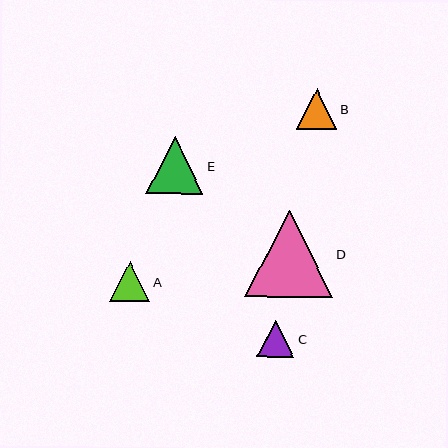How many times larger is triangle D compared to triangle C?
Triangle D is approximately 2.3 times the size of triangle C.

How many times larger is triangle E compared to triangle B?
Triangle E is approximately 1.4 times the size of triangle B.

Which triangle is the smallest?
Triangle C is the smallest with a size of approximately 37 pixels.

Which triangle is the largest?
Triangle D is the largest with a size of approximately 88 pixels.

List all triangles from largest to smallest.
From largest to smallest: D, E, B, A, C.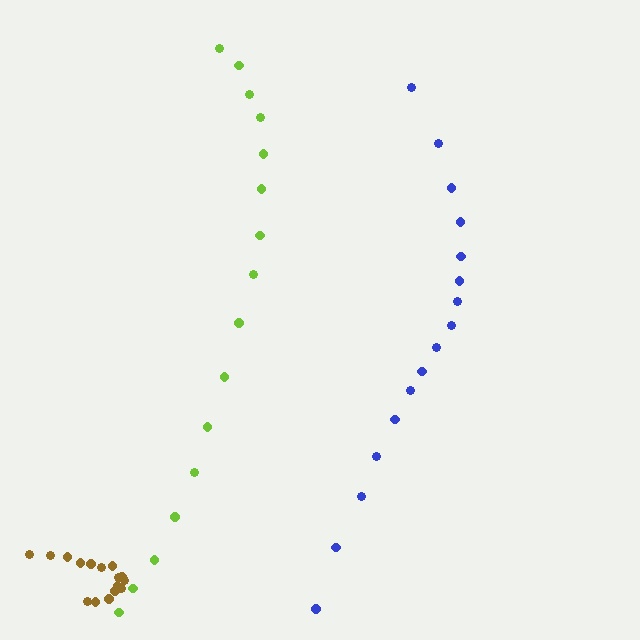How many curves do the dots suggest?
There are 3 distinct paths.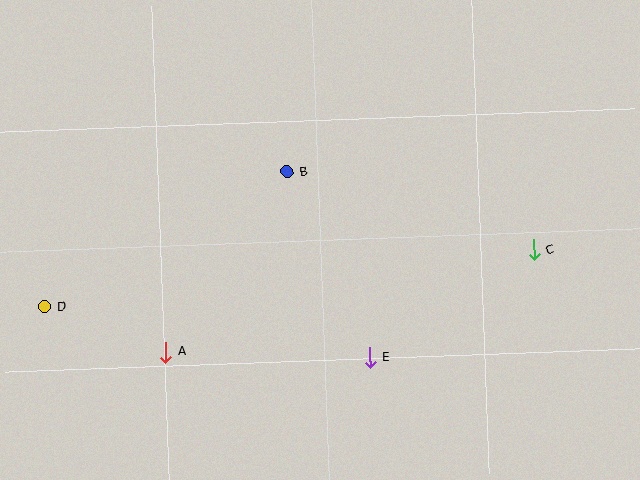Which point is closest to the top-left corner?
Point D is closest to the top-left corner.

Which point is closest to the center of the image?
Point B at (287, 172) is closest to the center.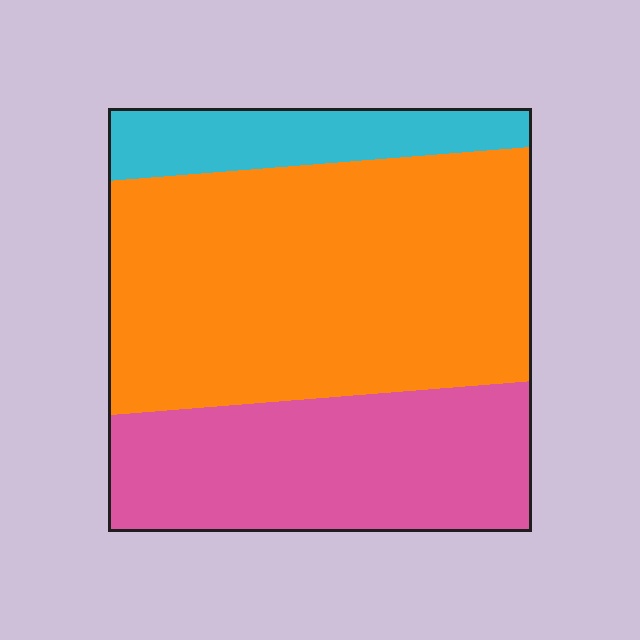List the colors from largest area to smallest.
From largest to smallest: orange, pink, cyan.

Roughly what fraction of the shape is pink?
Pink covers 32% of the shape.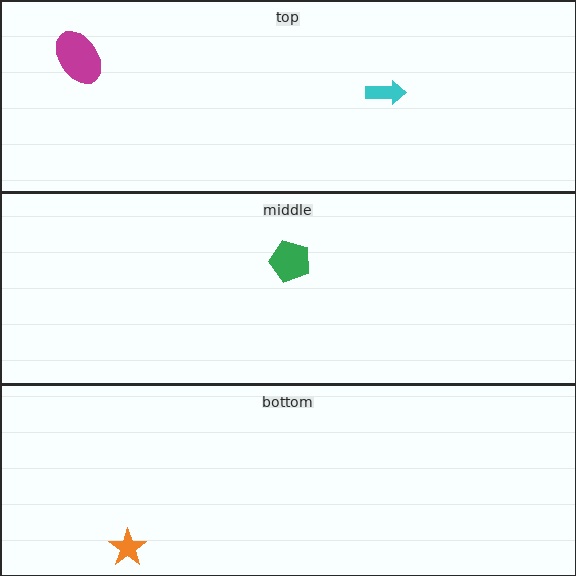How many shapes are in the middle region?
1.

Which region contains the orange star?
The bottom region.